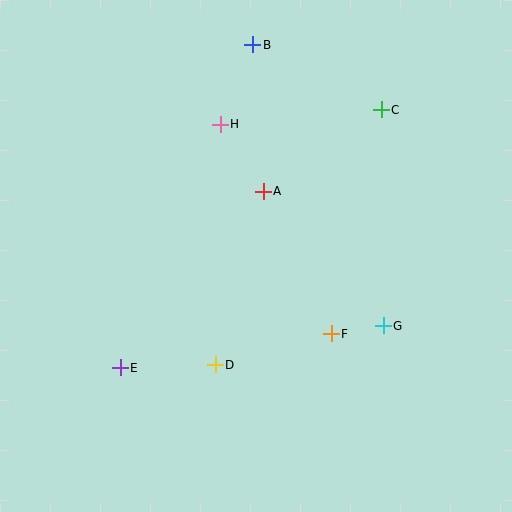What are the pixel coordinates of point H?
Point H is at (220, 124).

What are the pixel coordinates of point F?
Point F is at (331, 334).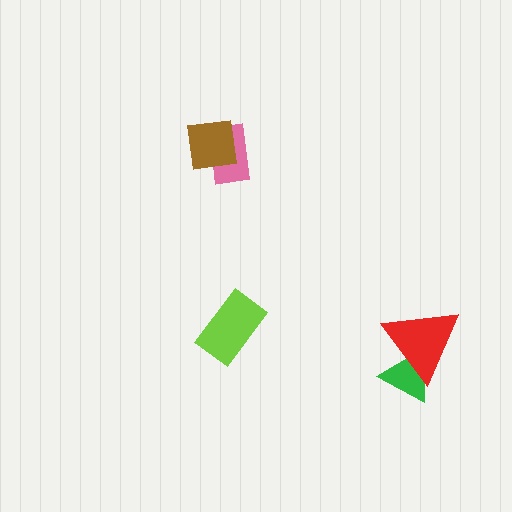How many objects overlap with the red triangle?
1 object overlaps with the red triangle.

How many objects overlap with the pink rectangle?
1 object overlaps with the pink rectangle.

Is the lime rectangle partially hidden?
No, no other shape covers it.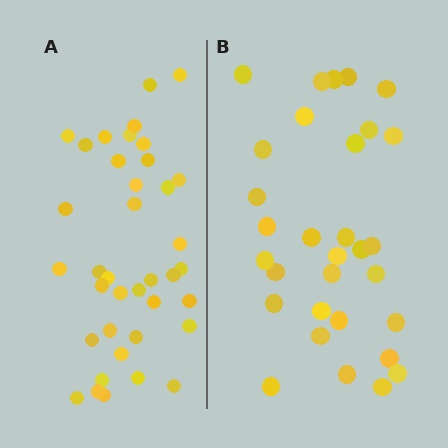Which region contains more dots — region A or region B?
Region A (the left region) has more dots.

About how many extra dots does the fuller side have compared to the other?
Region A has roughly 8 or so more dots than region B.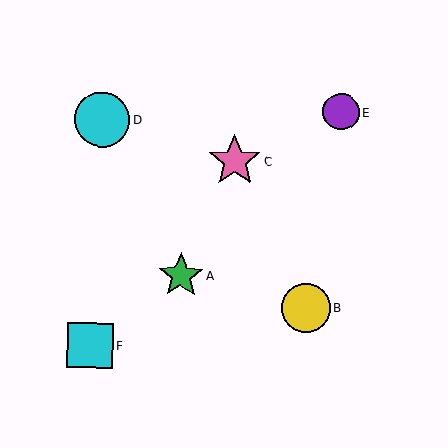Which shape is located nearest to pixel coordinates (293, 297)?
The yellow circle (labeled B) at (306, 308) is nearest to that location.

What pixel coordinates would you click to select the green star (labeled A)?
Click at (181, 276) to select the green star A.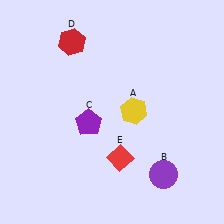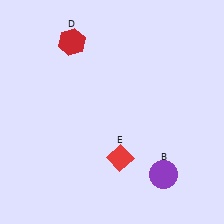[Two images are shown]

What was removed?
The purple pentagon (C), the yellow hexagon (A) were removed in Image 2.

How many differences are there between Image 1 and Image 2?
There are 2 differences between the two images.